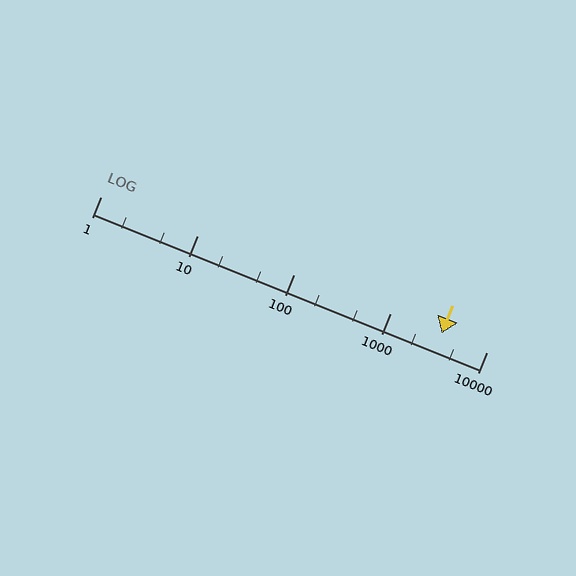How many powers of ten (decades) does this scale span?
The scale spans 4 decades, from 1 to 10000.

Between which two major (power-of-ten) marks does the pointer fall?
The pointer is between 1000 and 10000.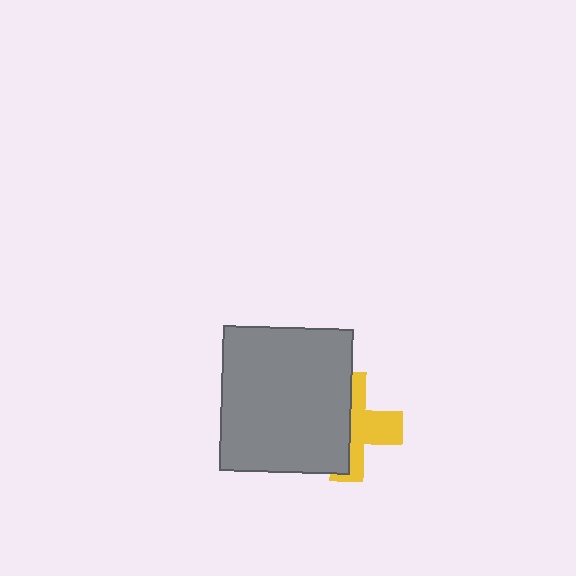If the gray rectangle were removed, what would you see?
You would see the complete yellow cross.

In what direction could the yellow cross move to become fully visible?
The yellow cross could move right. That would shift it out from behind the gray rectangle entirely.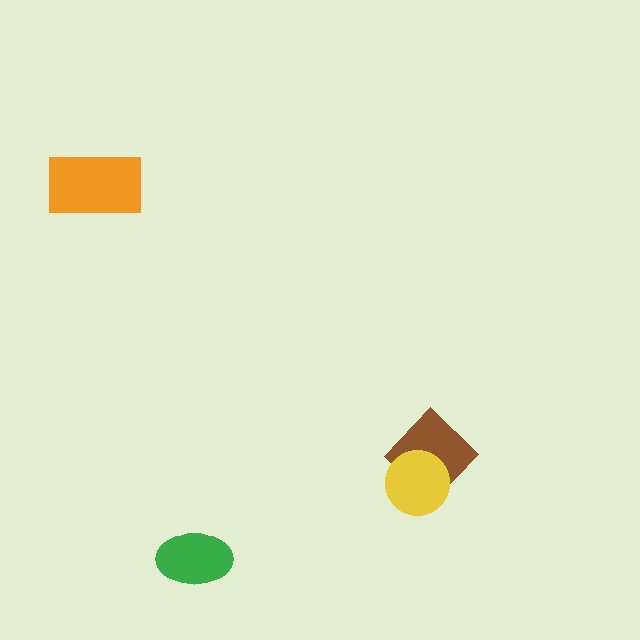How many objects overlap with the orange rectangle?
0 objects overlap with the orange rectangle.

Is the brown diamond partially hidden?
Yes, it is partially covered by another shape.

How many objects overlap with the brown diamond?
1 object overlaps with the brown diamond.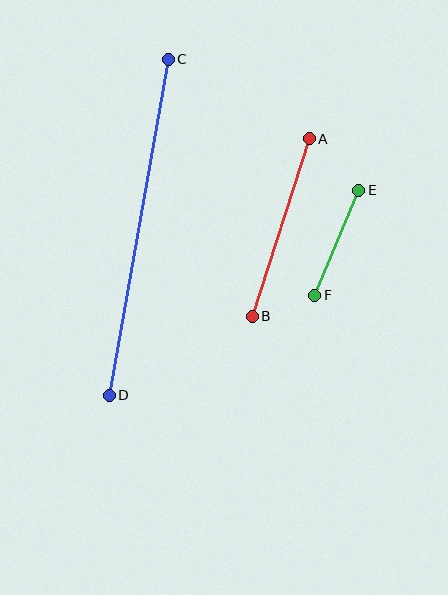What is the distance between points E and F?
The distance is approximately 114 pixels.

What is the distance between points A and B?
The distance is approximately 186 pixels.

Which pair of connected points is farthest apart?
Points C and D are farthest apart.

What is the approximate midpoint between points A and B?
The midpoint is at approximately (281, 228) pixels.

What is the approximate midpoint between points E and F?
The midpoint is at approximately (337, 243) pixels.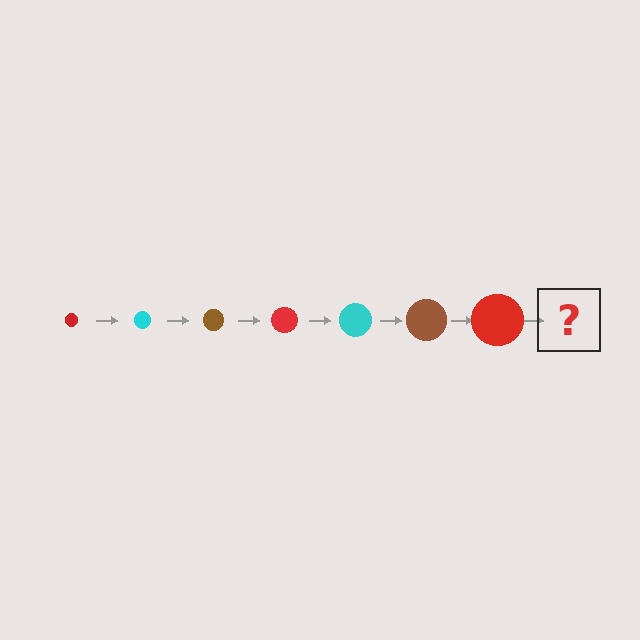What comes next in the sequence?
The next element should be a cyan circle, larger than the previous one.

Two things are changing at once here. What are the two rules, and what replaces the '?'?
The two rules are that the circle grows larger each step and the color cycles through red, cyan, and brown. The '?' should be a cyan circle, larger than the previous one.